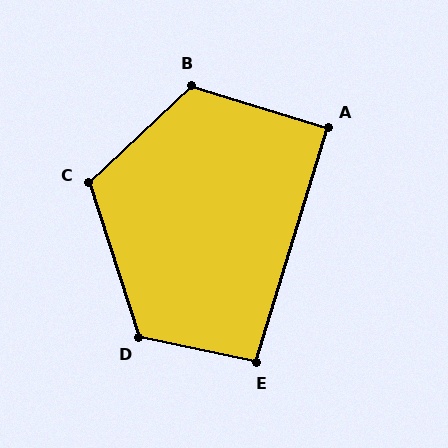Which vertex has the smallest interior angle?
A, at approximately 90 degrees.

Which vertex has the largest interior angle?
B, at approximately 120 degrees.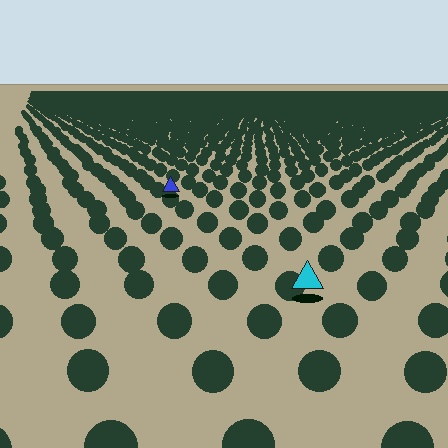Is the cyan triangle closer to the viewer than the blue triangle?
Yes. The cyan triangle is closer — you can tell from the texture gradient: the ground texture is coarser near it.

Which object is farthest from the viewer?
The blue triangle is farthest from the viewer. It appears smaller and the ground texture around it is denser.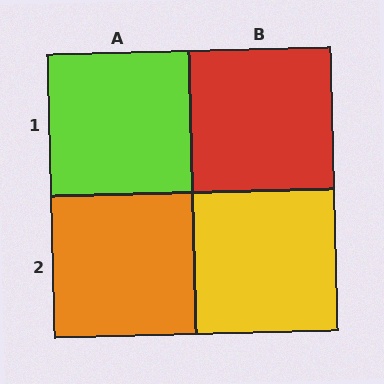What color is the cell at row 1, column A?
Lime.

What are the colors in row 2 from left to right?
Orange, yellow.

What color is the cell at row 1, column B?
Red.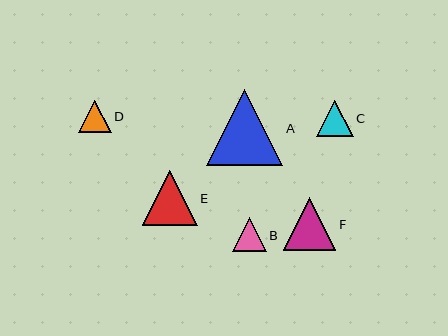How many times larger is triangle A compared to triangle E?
Triangle A is approximately 1.4 times the size of triangle E.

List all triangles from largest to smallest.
From largest to smallest: A, E, F, C, B, D.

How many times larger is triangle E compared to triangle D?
Triangle E is approximately 1.7 times the size of triangle D.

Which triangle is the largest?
Triangle A is the largest with a size of approximately 76 pixels.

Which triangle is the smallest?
Triangle D is the smallest with a size of approximately 32 pixels.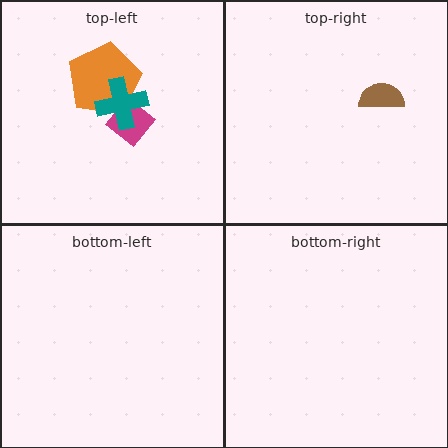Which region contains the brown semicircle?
The top-right region.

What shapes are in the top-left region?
The magenta diamond, the orange pentagon, the teal cross.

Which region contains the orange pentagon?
The top-left region.